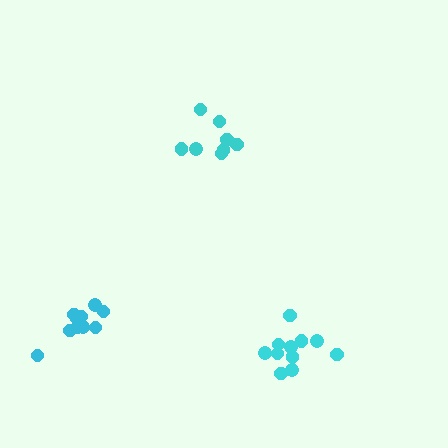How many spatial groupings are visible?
There are 3 spatial groupings.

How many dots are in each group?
Group 1: 8 dots, Group 2: 10 dots, Group 3: 11 dots (29 total).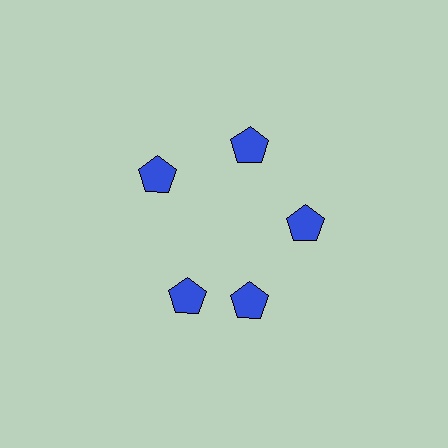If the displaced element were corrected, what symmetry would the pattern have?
It would have 5-fold rotational symmetry — the pattern would map onto itself every 72 degrees.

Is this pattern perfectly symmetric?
No. The 5 blue pentagons are arranged in a ring, but one element near the 8 o'clock position is rotated out of alignment along the ring, breaking the 5-fold rotational symmetry.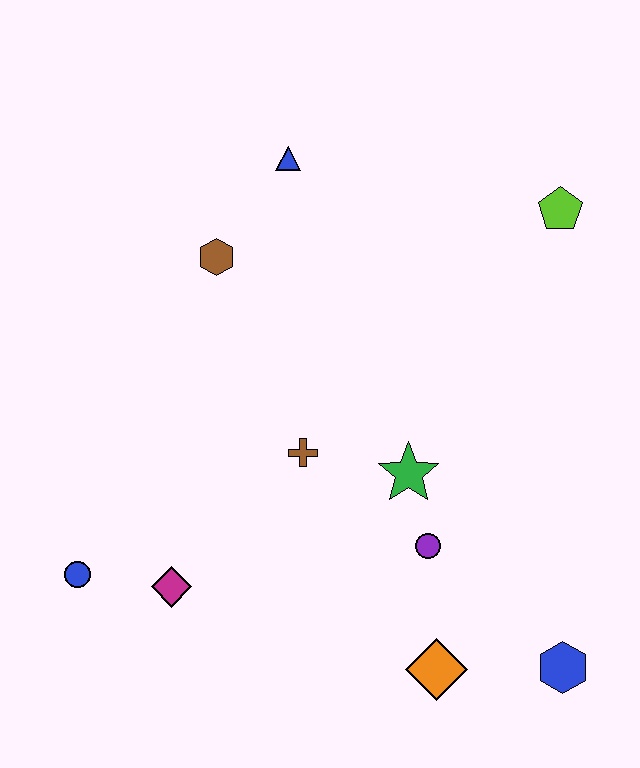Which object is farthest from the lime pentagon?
The blue circle is farthest from the lime pentagon.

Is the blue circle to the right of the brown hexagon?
No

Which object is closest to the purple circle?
The green star is closest to the purple circle.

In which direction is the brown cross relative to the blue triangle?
The brown cross is below the blue triangle.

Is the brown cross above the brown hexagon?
No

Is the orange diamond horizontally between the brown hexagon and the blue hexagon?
Yes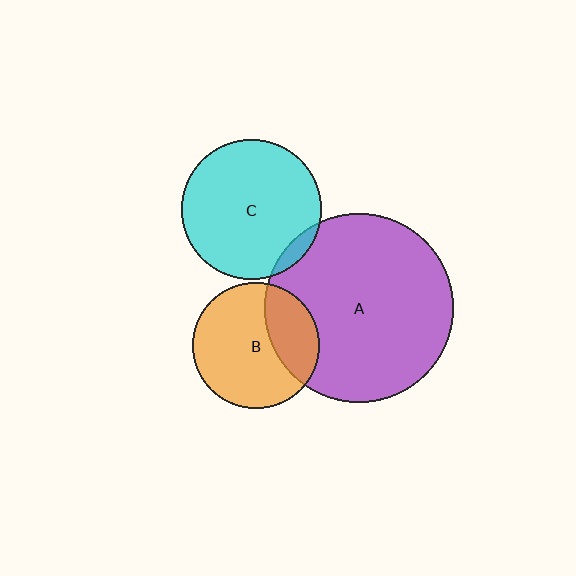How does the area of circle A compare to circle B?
Approximately 2.2 times.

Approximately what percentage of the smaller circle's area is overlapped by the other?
Approximately 5%.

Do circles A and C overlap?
Yes.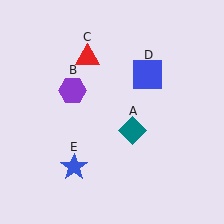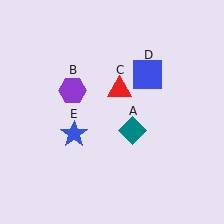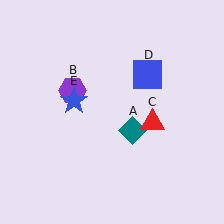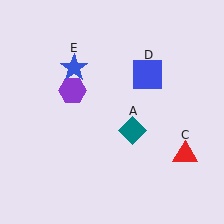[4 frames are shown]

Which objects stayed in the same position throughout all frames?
Teal diamond (object A) and purple hexagon (object B) and blue square (object D) remained stationary.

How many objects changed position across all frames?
2 objects changed position: red triangle (object C), blue star (object E).